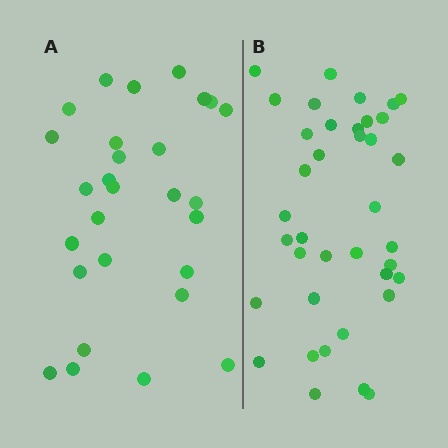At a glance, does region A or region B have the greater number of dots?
Region B (the right region) has more dots.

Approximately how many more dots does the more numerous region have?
Region B has roughly 10 or so more dots than region A.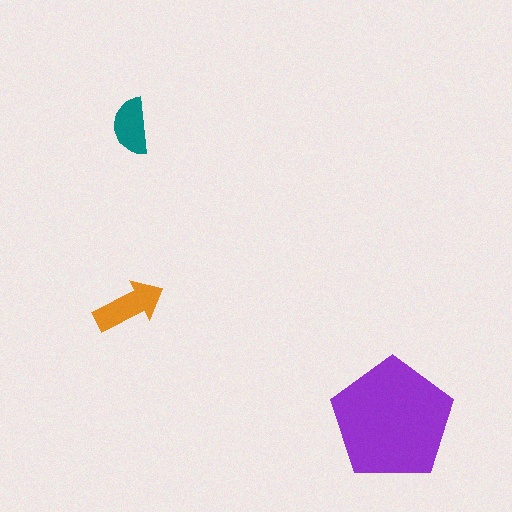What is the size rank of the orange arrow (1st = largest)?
2nd.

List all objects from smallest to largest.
The teal semicircle, the orange arrow, the purple pentagon.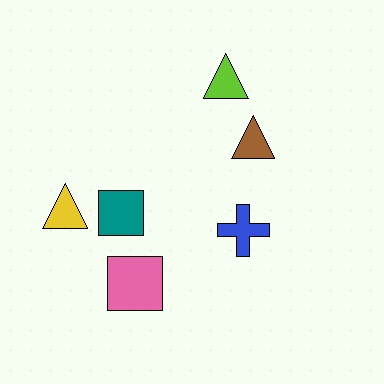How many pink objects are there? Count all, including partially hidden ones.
There is 1 pink object.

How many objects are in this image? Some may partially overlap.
There are 6 objects.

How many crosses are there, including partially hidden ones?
There is 1 cross.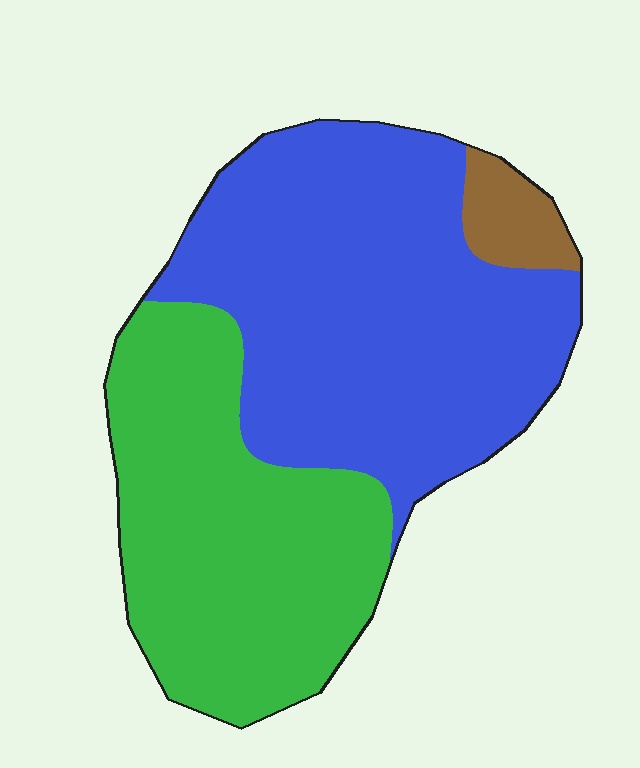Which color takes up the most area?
Blue, at roughly 55%.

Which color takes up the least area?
Brown, at roughly 5%.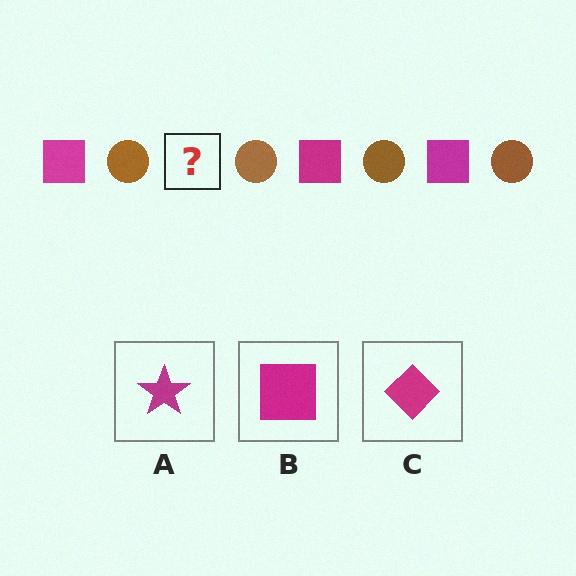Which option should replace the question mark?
Option B.